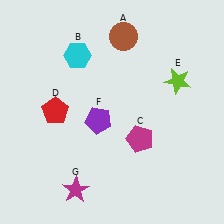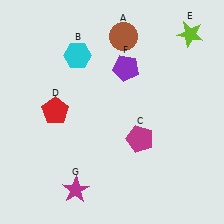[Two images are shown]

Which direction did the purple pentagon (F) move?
The purple pentagon (F) moved up.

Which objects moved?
The objects that moved are: the lime star (E), the purple pentagon (F).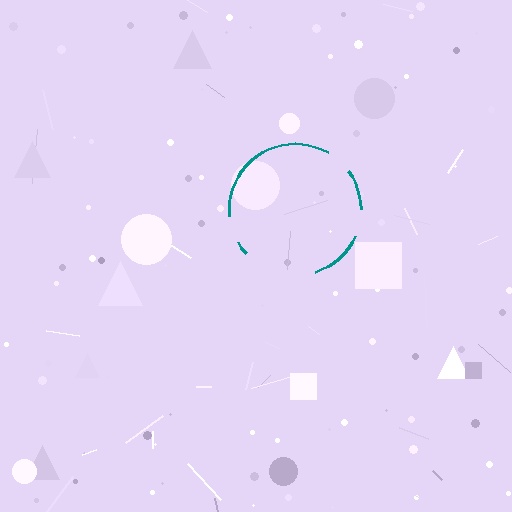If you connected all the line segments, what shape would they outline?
They would outline a circle.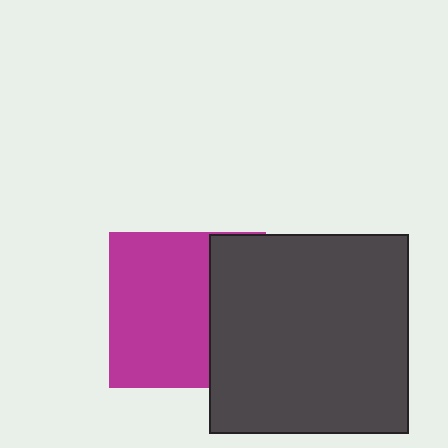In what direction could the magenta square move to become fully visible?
The magenta square could move left. That would shift it out from behind the dark gray square entirely.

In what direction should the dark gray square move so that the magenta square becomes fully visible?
The dark gray square should move right. That is the shortest direction to clear the overlap and leave the magenta square fully visible.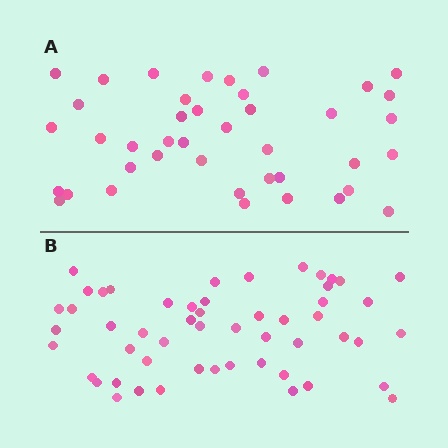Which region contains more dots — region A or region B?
Region B (the bottom region) has more dots.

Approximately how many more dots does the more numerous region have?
Region B has roughly 12 or so more dots than region A.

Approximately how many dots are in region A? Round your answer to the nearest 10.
About 40 dots. (The exact count is 41, which rounds to 40.)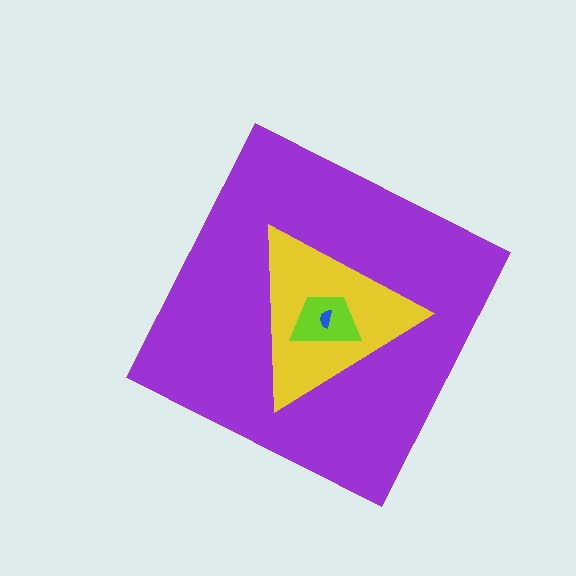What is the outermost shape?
The purple diamond.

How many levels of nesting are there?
4.